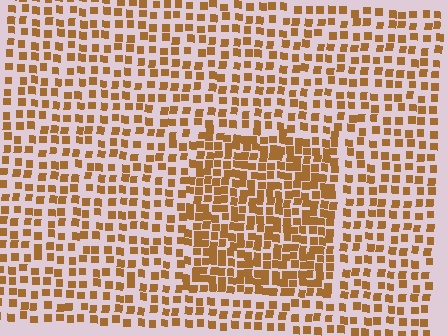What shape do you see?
I see a rectangle.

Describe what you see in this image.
The image contains small brown elements arranged at two different densities. A rectangle-shaped region is visible where the elements are more densely packed than the surrounding area.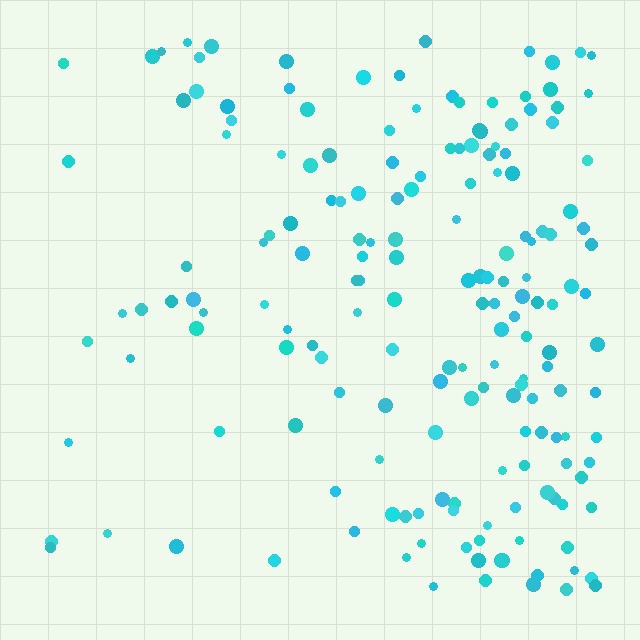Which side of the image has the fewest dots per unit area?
The left.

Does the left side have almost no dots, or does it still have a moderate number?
Still a moderate number, just noticeably fewer than the right.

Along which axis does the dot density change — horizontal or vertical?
Horizontal.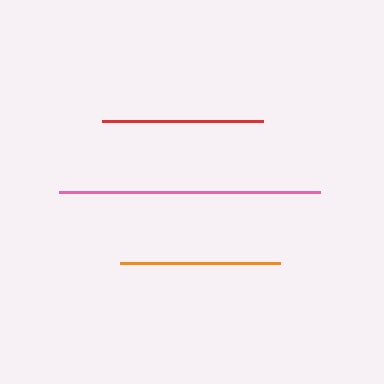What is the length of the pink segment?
The pink segment is approximately 261 pixels long.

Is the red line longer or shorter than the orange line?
The red line is longer than the orange line.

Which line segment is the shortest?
The orange line is the shortest at approximately 160 pixels.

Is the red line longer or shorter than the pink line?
The pink line is longer than the red line.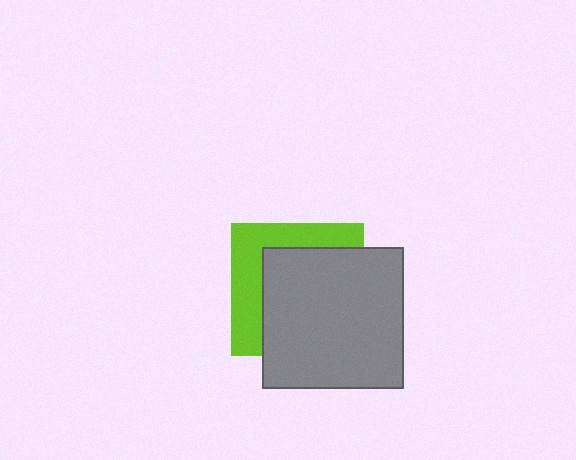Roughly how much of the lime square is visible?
A small part of it is visible (roughly 37%).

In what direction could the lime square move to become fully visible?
The lime square could move toward the upper-left. That would shift it out from behind the gray square entirely.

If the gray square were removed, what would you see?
You would see the complete lime square.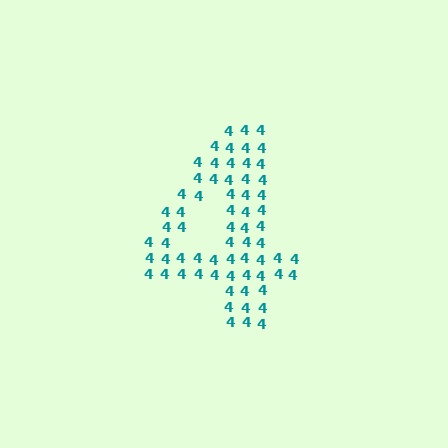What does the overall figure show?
The overall figure shows the digit 4.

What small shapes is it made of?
It is made of small digit 4's.